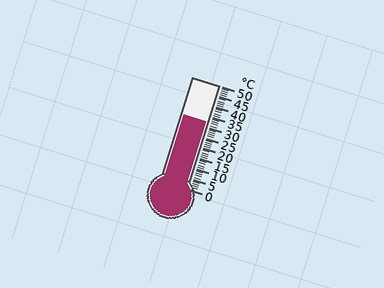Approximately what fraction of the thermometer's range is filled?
The thermometer is filled to approximately 65% of its range.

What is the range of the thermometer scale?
The thermometer scale ranges from 0°C to 50°C.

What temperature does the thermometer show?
The thermometer shows approximately 32°C.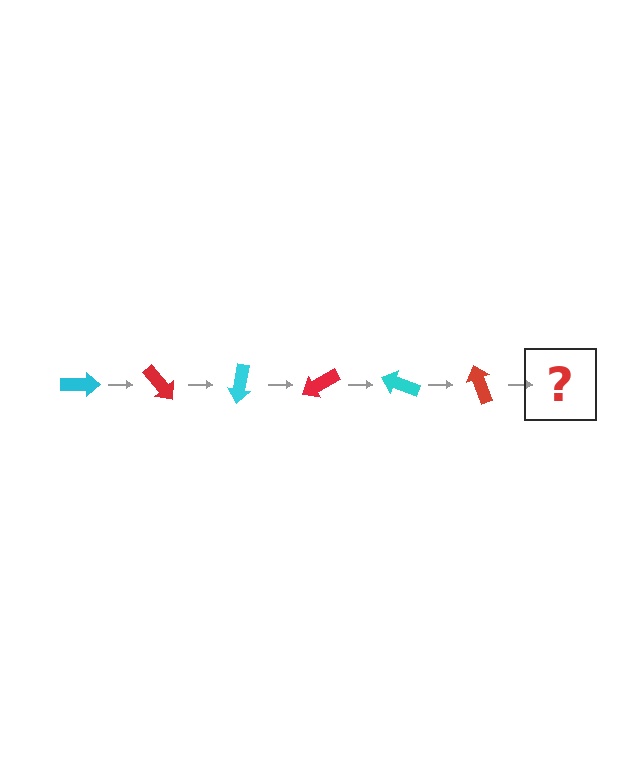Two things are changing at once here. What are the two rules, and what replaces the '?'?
The two rules are that it rotates 50 degrees each step and the color cycles through cyan and red. The '?' should be a cyan arrow, rotated 300 degrees from the start.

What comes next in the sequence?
The next element should be a cyan arrow, rotated 300 degrees from the start.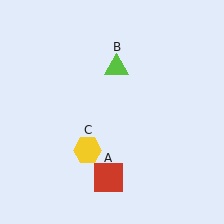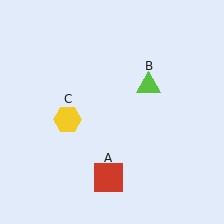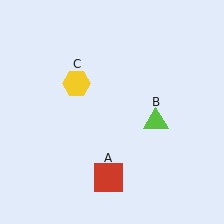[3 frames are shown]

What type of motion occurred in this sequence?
The lime triangle (object B), yellow hexagon (object C) rotated clockwise around the center of the scene.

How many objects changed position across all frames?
2 objects changed position: lime triangle (object B), yellow hexagon (object C).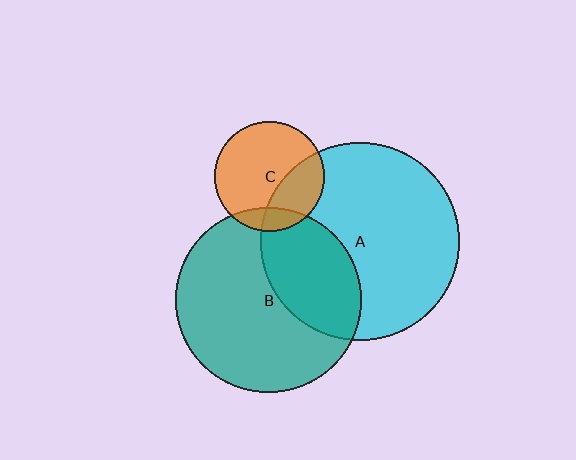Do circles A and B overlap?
Yes.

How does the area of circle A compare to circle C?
Approximately 3.3 times.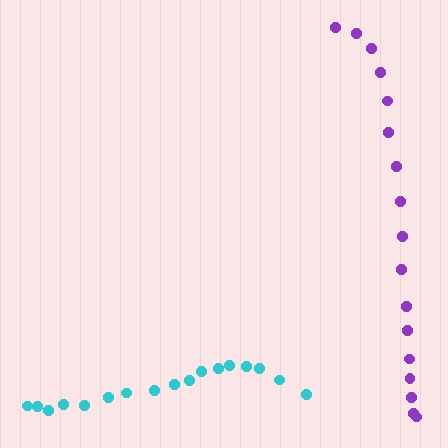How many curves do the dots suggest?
There are 2 distinct paths.